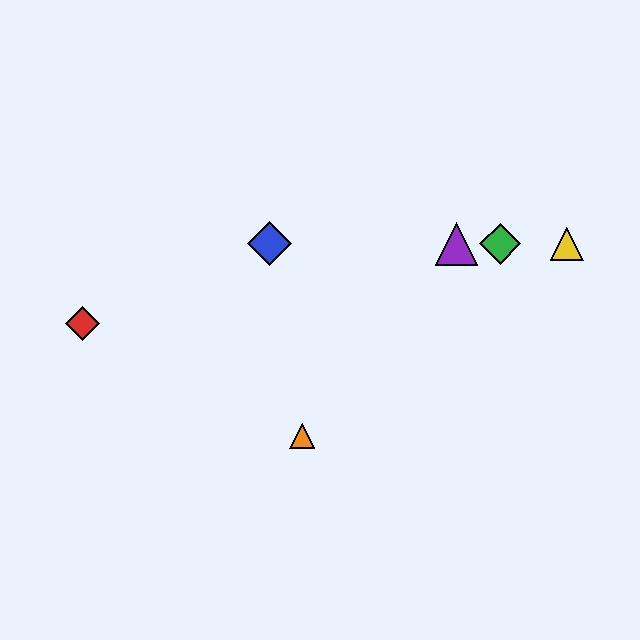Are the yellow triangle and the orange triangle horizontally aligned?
No, the yellow triangle is at y≈244 and the orange triangle is at y≈436.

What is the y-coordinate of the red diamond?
The red diamond is at y≈324.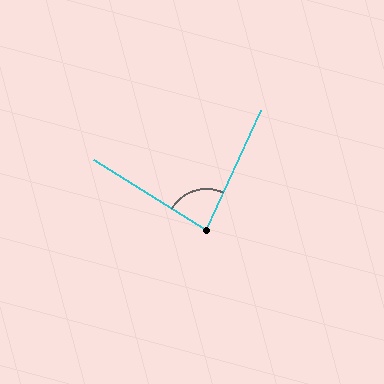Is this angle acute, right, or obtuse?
It is acute.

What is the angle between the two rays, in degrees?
Approximately 83 degrees.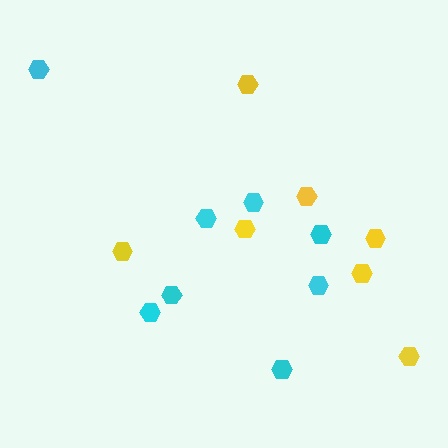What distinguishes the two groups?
There are 2 groups: one group of cyan hexagons (8) and one group of yellow hexagons (7).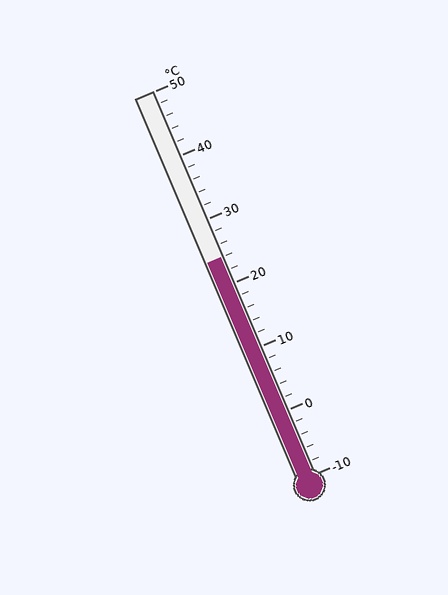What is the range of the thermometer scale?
The thermometer scale ranges from -10°C to 50°C.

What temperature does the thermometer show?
The thermometer shows approximately 24°C.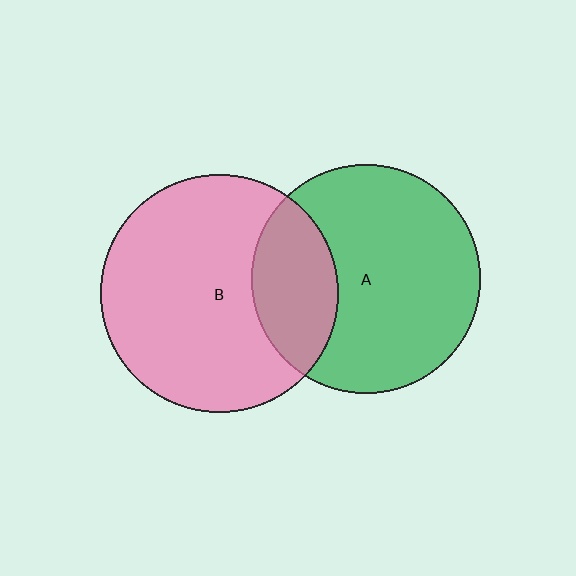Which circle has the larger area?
Circle B (pink).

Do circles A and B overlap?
Yes.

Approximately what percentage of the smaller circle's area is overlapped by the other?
Approximately 25%.